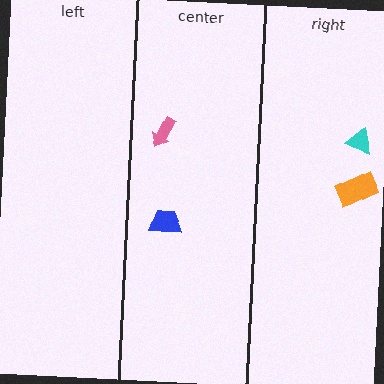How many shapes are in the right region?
2.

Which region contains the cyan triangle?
The right region.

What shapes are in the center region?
The blue trapezoid, the pink arrow.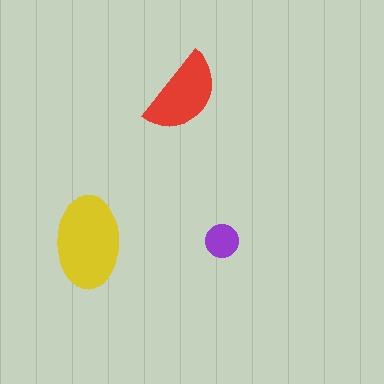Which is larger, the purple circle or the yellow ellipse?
The yellow ellipse.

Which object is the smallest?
The purple circle.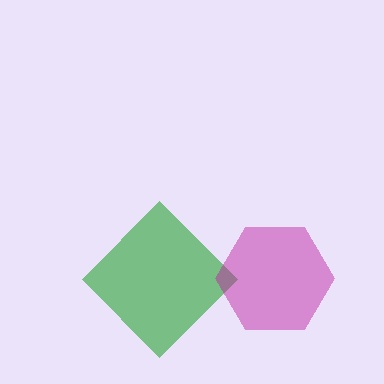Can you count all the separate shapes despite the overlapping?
Yes, there are 2 separate shapes.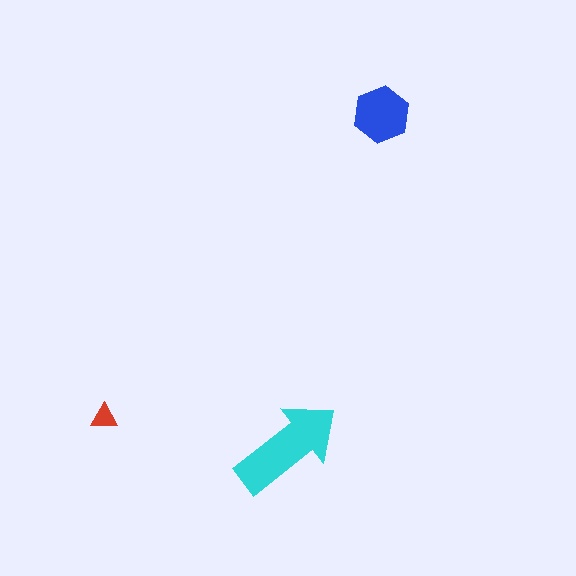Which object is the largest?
The cyan arrow.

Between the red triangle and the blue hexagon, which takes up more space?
The blue hexagon.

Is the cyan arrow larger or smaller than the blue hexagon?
Larger.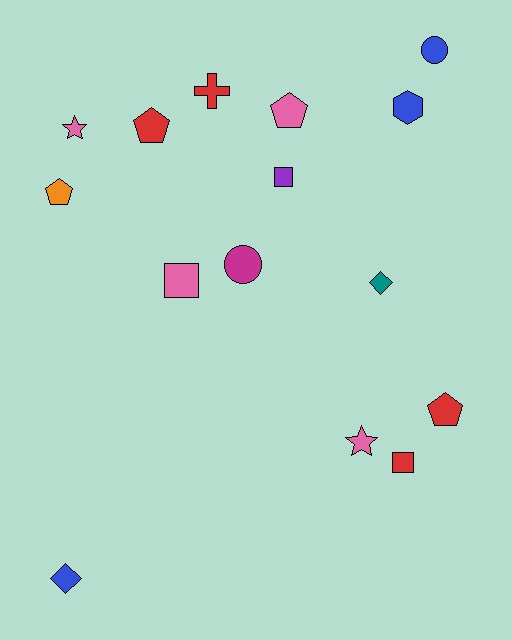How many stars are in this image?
There are 2 stars.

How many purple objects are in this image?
There is 1 purple object.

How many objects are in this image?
There are 15 objects.